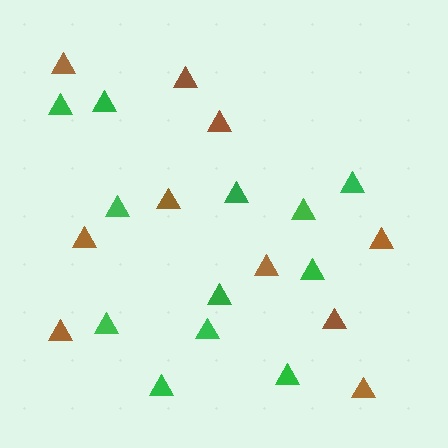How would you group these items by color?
There are 2 groups: one group of brown triangles (10) and one group of green triangles (12).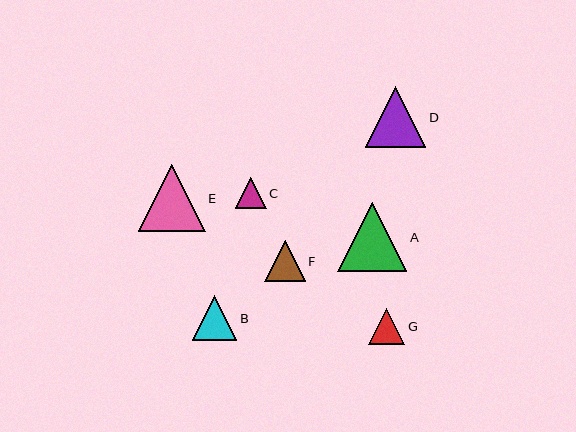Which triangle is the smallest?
Triangle C is the smallest with a size of approximately 31 pixels.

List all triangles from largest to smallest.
From largest to smallest: A, E, D, B, F, G, C.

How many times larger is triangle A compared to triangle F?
Triangle A is approximately 1.7 times the size of triangle F.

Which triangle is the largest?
Triangle A is the largest with a size of approximately 69 pixels.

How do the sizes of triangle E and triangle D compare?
Triangle E and triangle D are approximately the same size.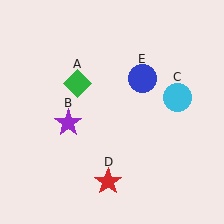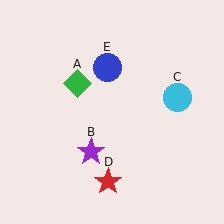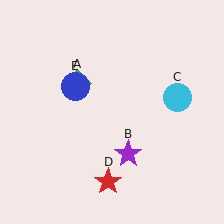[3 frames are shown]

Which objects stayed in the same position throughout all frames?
Green diamond (object A) and cyan circle (object C) and red star (object D) remained stationary.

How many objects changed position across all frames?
2 objects changed position: purple star (object B), blue circle (object E).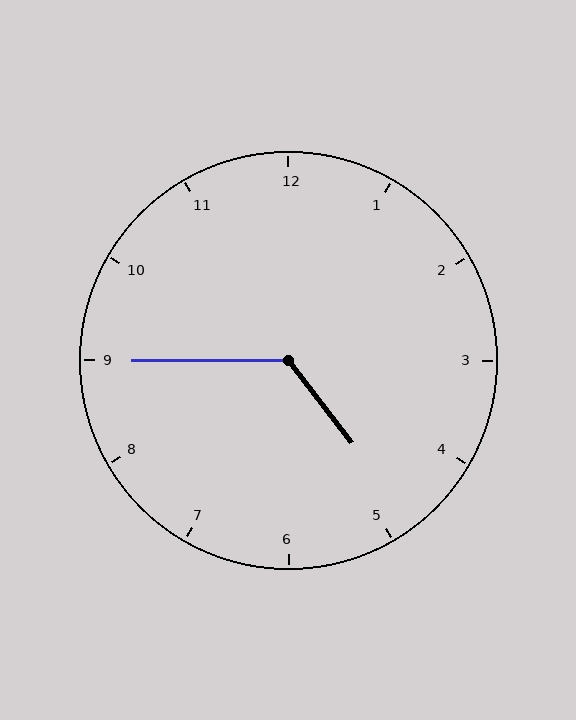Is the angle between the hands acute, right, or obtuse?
It is obtuse.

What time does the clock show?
4:45.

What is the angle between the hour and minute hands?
Approximately 128 degrees.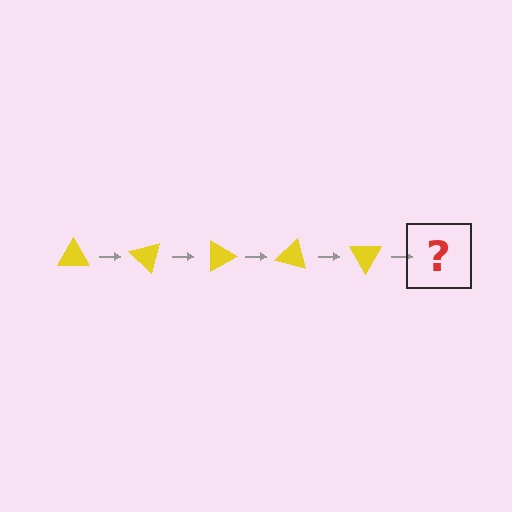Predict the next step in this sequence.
The next step is a yellow triangle rotated 225 degrees.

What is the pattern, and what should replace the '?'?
The pattern is that the triangle rotates 45 degrees each step. The '?' should be a yellow triangle rotated 225 degrees.